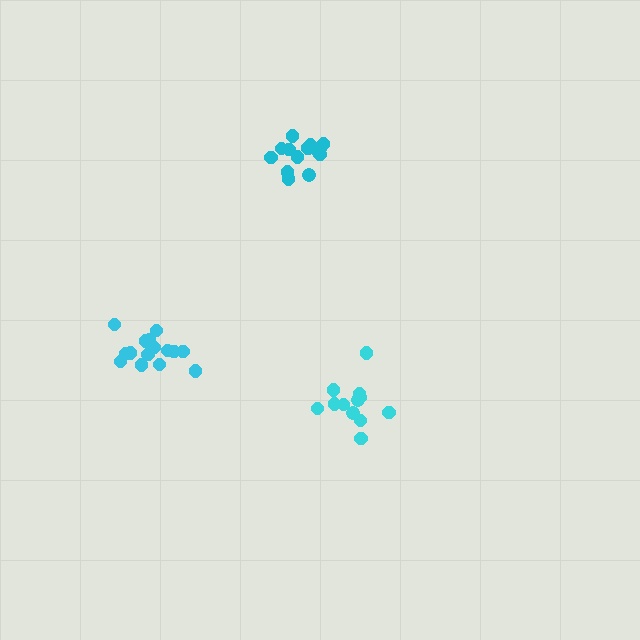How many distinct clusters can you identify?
There are 3 distinct clusters.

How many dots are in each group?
Group 1: 15 dots, Group 2: 12 dots, Group 3: 15 dots (42 total).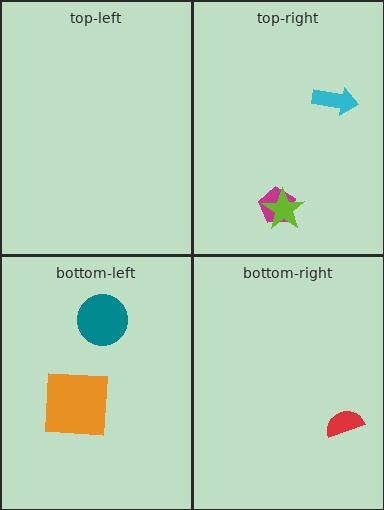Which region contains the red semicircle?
The bottom-right region.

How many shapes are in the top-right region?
3.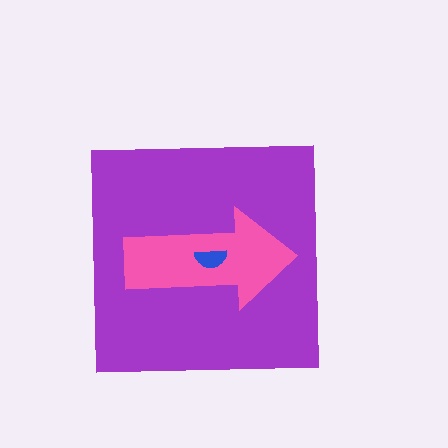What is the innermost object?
The blue semicircle.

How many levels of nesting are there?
3.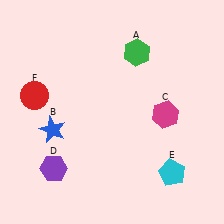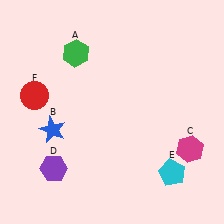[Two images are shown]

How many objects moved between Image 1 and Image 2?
2 objects moved between the two images.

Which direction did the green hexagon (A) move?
The green hexagon (A) moved left.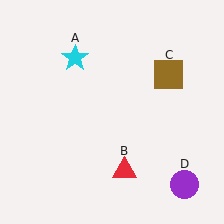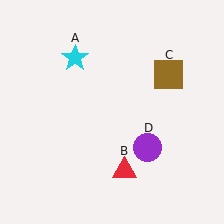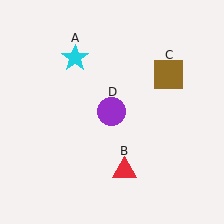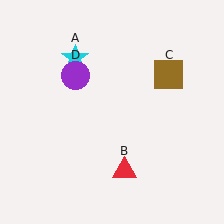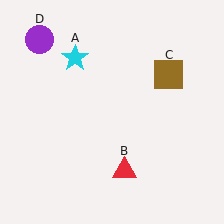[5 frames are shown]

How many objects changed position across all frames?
1 object changed position: purple circle (object D).